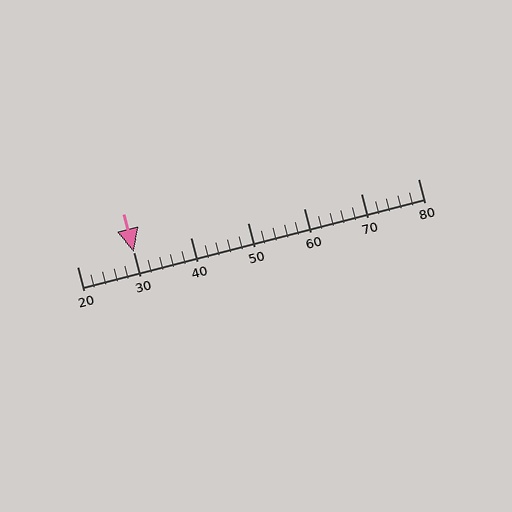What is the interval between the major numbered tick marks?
The major tick marks are spaced 10 units apart.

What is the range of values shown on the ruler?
The ruler shows values from 20 to 80.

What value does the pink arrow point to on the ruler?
The pink arrow points to approximately 30.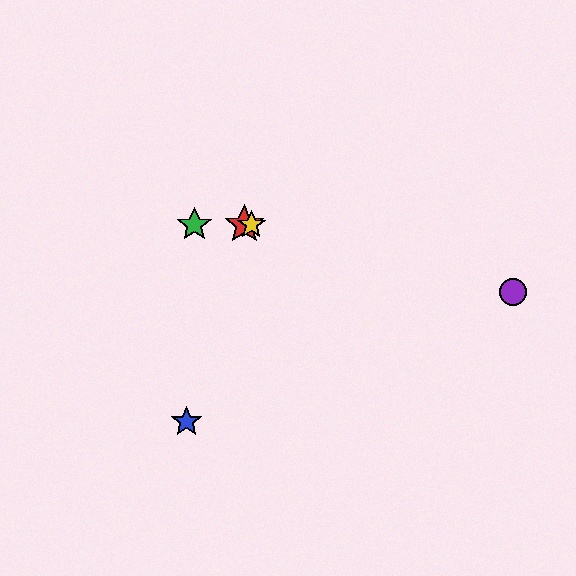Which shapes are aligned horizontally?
The red star, the green star, the yellow star are aligned horizontally.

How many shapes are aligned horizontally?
3 shapes (the red star, the green star, the yellow star) are aligned horizontally.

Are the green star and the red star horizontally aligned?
Yes, both are at y≈225.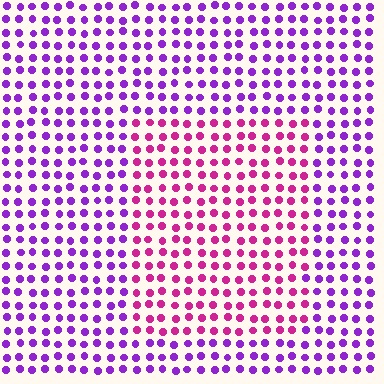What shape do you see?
I see a rectangle.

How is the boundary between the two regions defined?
The boundary is defined purely by a slight shift in hue (about 42 degrees). Spacing, size, and orientation are identical on both sides.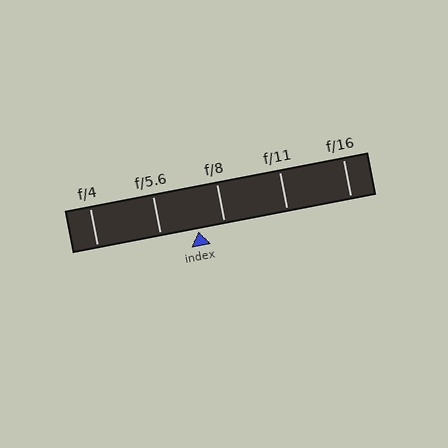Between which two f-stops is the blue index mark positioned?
The index mark is between f/5.6 and f/8.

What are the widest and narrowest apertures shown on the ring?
The widest aperture shown is f/4 and the narrowest is f/16.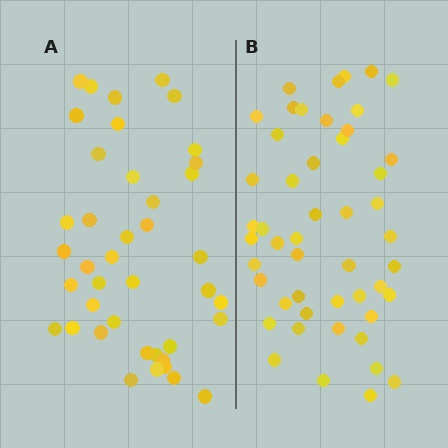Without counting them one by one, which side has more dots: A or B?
Region B (the right region) has more dots.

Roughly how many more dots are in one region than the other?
Region B has roughly 8 or so more dots than region A.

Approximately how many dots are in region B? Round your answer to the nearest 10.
About 50 dots. (The exact count is 49, which rounds to 50.)